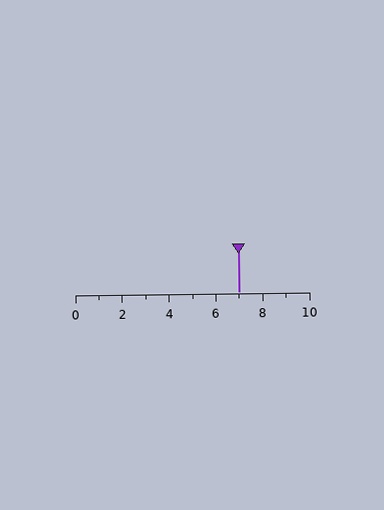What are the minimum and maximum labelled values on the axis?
The axis runs from 0 to 10.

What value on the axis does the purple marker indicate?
The marker indicates approximately 7.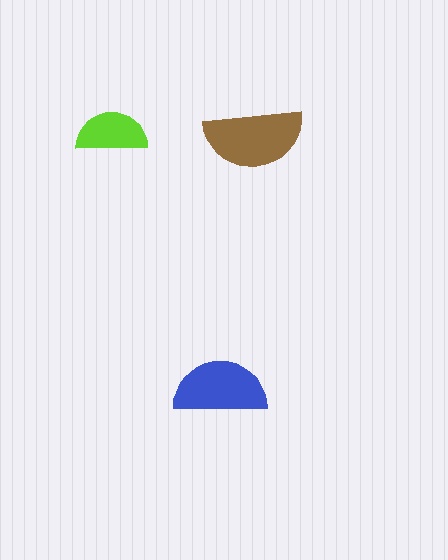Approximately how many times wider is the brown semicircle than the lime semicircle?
About 1.5 times wider.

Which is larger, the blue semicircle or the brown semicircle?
The brown one.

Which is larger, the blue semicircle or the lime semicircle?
The blue one.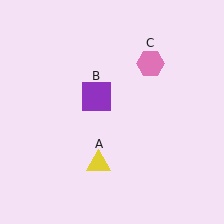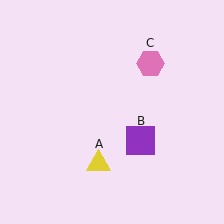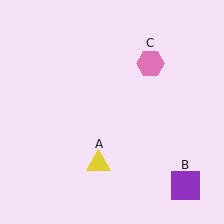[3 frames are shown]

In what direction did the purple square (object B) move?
The purple square (object B) moved down and to the right.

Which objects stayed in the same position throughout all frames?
Yellow triangle (object A) and pink hexagon (object C) remained stationary.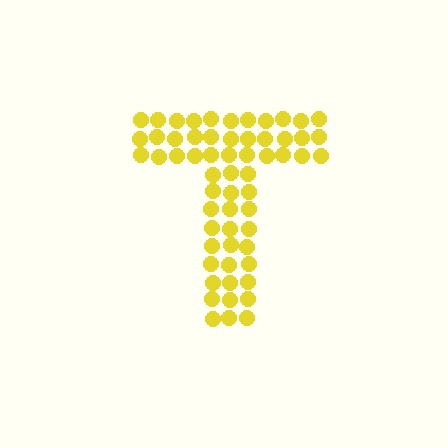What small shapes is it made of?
It is made of small circles.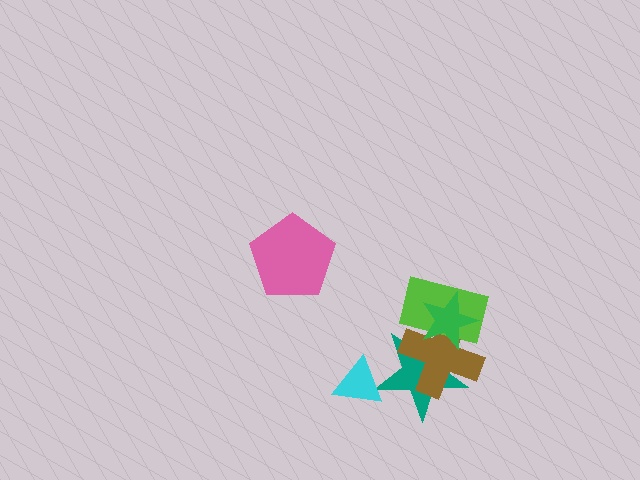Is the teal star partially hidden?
Yes, it is partially covered by another shape.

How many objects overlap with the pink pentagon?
0 objects overlap with the pink pentagon.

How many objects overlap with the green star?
3 objects overlap with the green star.